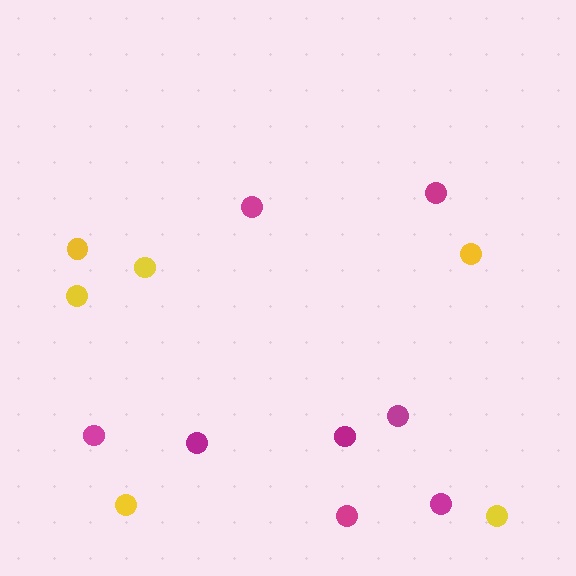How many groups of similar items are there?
There are 2 groups: one group of magenta circles (8) and one group of yellow circles (6).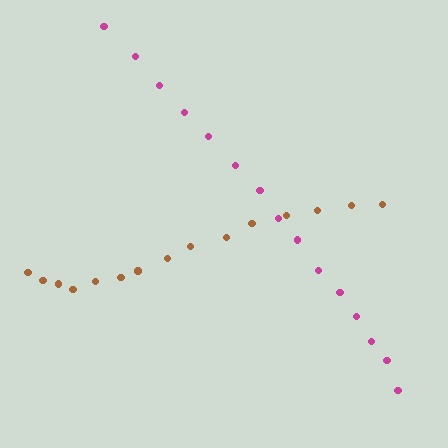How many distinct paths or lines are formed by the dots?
There are 2 distinct paths.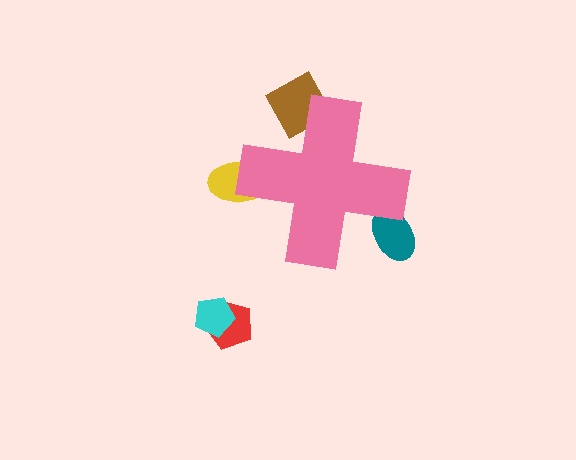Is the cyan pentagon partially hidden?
No, the cyan pentagon is fully visible.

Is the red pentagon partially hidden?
No, the red pentagon is fully visible.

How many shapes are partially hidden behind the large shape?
3 shapes are partially hidden.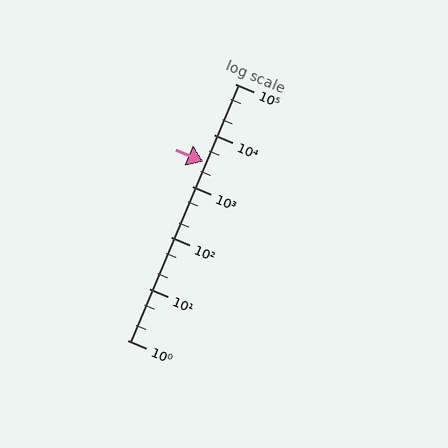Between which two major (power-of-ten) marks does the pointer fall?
The pointer is between 1000 and 10000.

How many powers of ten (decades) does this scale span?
The scale spans 5 decades, from 1 to 100000.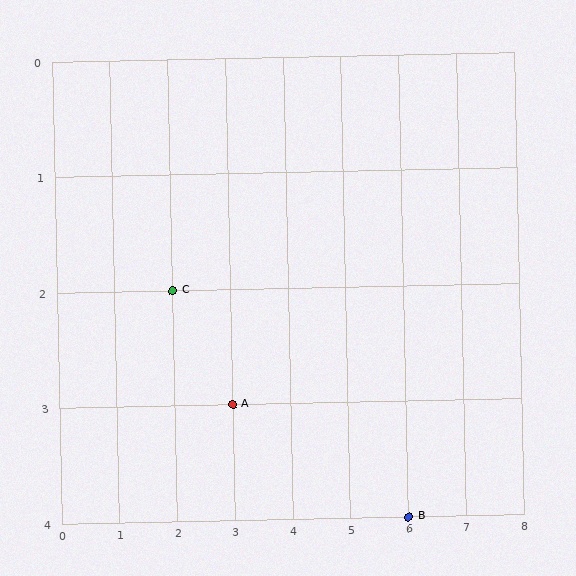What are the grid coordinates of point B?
Point B is at grid coordinates (6, 4).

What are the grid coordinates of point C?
Point C is at grid coordinates (2, 2).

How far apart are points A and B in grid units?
Points A and B are 3 columns and 1 row apart (about 3.2 grid units diagonally).